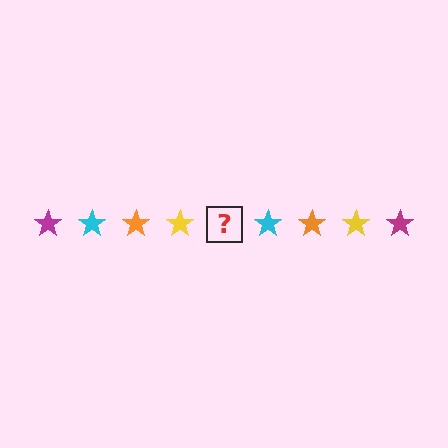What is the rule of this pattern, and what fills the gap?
The rule is that the pattern cycles through magenta, cyan, orange, yellow stars. The gap should be filled with a magenta star.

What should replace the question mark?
The question mark should be replaced with a magenta star.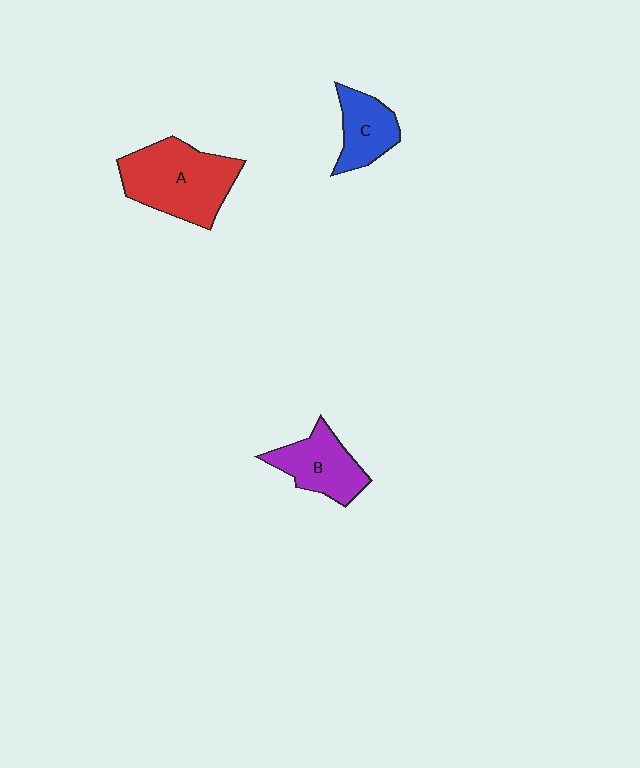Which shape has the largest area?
Shape A (red).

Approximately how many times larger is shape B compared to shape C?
Approximately 1.2 times.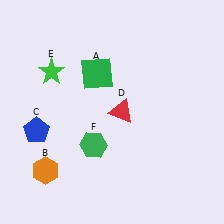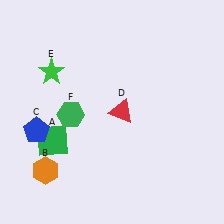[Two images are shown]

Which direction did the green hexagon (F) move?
The green hexagon (F) moved up.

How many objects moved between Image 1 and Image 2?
2 objects moved between the two images.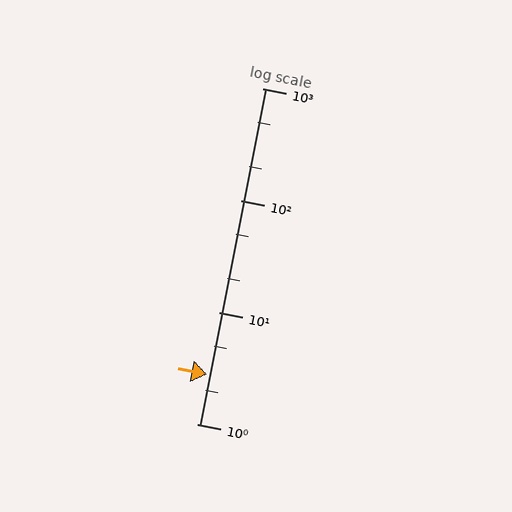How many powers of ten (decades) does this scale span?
The scale spans 3 decades, from 1 to 1000.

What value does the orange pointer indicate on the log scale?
The pointer indicates approximately 2.8.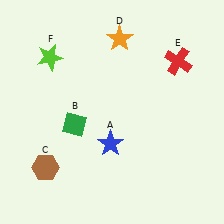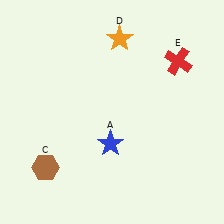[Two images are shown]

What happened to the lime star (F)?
The lime star (F) was removed in Image 2. It was in the top-left area of Image 1.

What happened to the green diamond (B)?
The green diamond (B) was removed in Image 2. It was in the bottom-left area of Image 1.